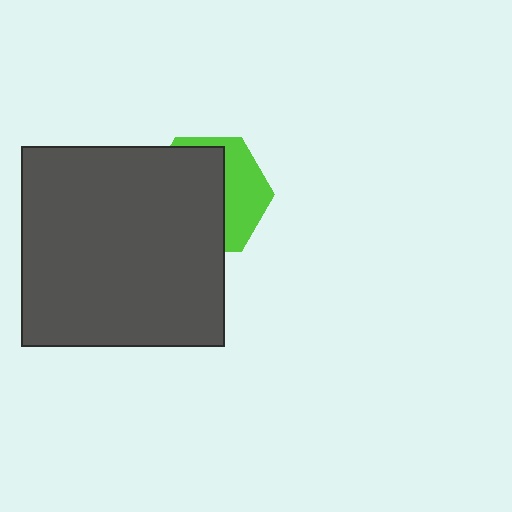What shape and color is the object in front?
The object in front is a dark gray rectangle.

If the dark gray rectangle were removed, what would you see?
You would see the complete lime hexagon.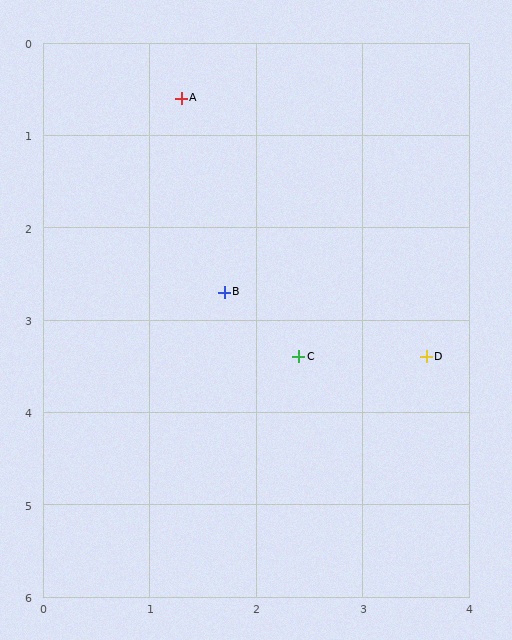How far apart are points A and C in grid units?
Points A and C are about 3.0 grid units apart.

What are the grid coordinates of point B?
Point B is at approximately (1.7, 2.7).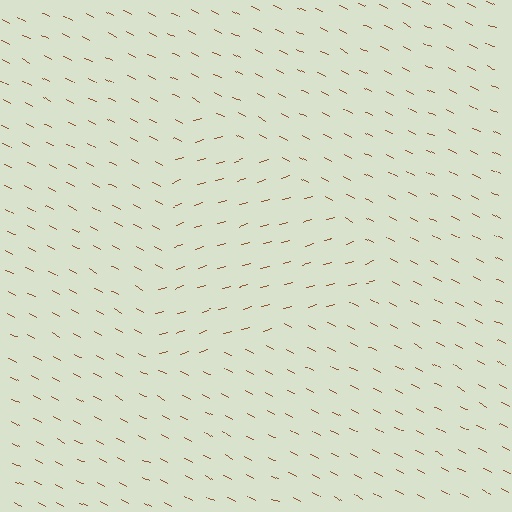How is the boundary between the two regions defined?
The boundary is defined purely by a change in line orientation (approximately 45 degrees difference). All lines are the same color and thickness.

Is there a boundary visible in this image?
Yes, there is a texture boundary formed by a change in line orientation.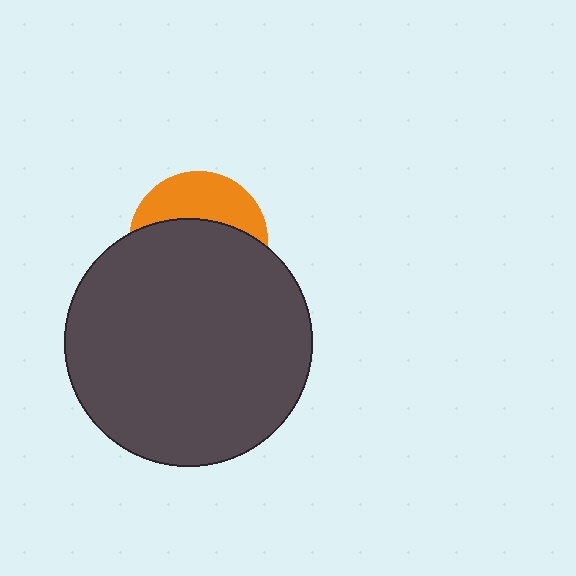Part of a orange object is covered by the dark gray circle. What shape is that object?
It is a circle.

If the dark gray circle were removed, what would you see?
You would see the complete orange circle.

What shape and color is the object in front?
The object in front is a dark gray circle.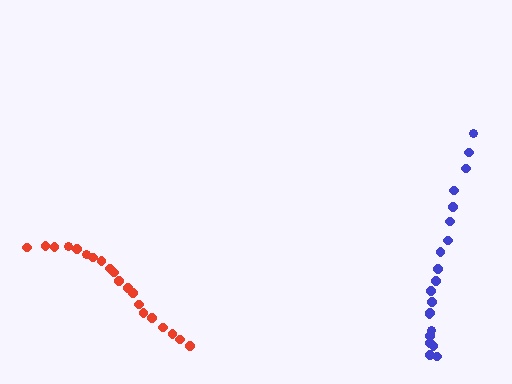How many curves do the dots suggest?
There are 2 distinct paths.